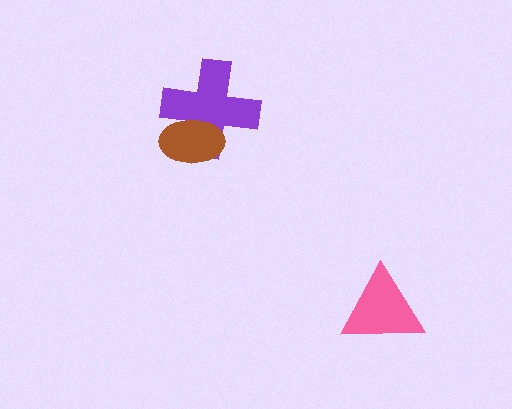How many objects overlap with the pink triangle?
0 objects overlap with the pink triangle.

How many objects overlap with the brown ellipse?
1 object overlaps with the brown ellipse.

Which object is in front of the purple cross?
The brown ellipse is in front of the purple cross.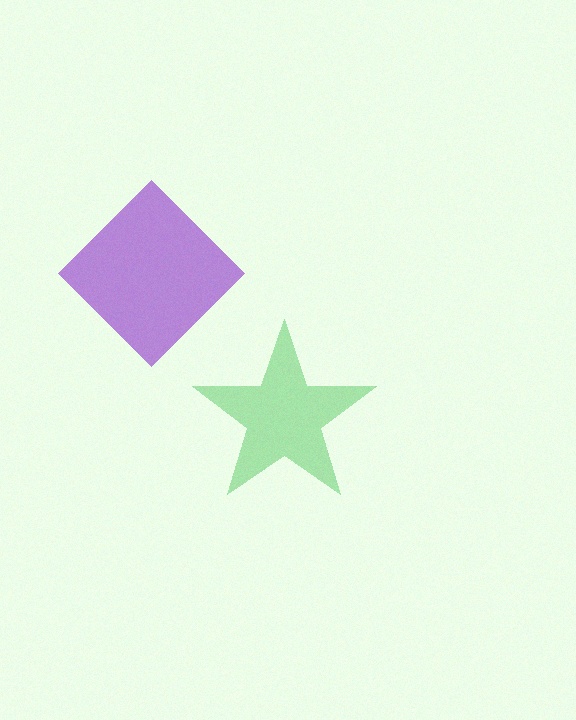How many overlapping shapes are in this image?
There are 2 overlapping shapes in the image.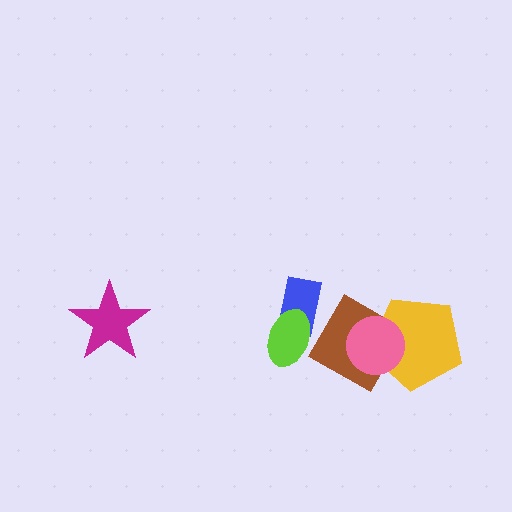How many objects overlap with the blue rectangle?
1 object overlaps with the blue rectangle.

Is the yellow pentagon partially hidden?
Yes, it is partially covered by another shape.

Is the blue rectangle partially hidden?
Yes, it is partially covered by another shape.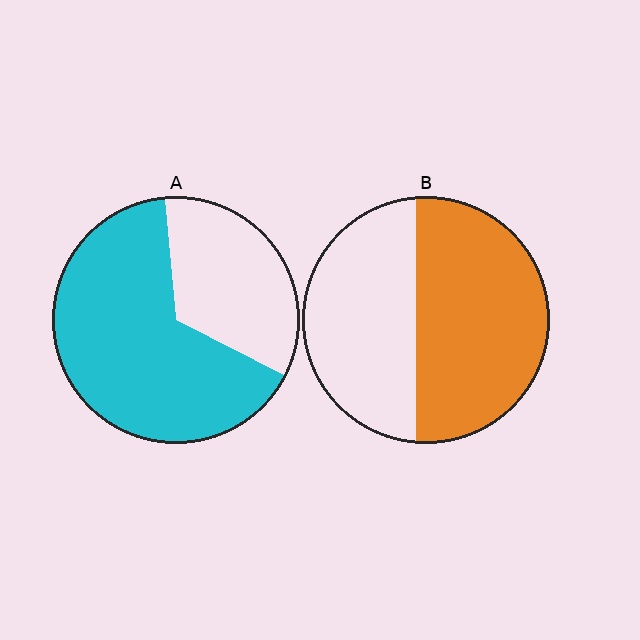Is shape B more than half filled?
Yes.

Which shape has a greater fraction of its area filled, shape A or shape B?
Shape A.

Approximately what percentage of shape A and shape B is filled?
A is approximately 65% and B is approximately 55%.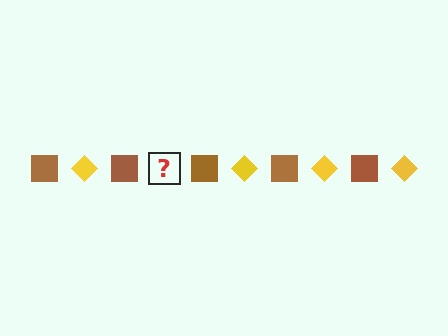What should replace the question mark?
The question mark should be replaced with a yellow diamond.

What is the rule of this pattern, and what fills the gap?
The rule is that the pattern alternates between brown square and yellow diamond. The gap should be filled with a yellow diamond.